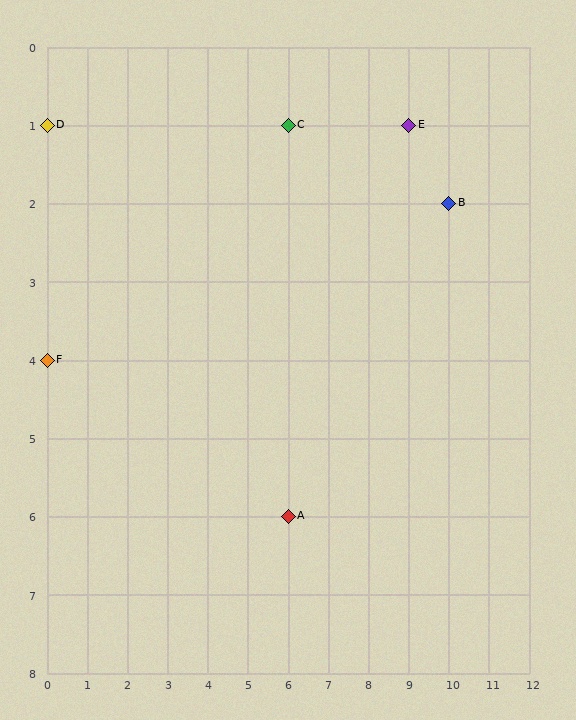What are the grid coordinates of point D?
Point D is at grid coordinates (0, 1).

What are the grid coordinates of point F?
Point F is at grid coordinates (0, 4).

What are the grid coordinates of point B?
Point B is at grid coordinates (10, 2).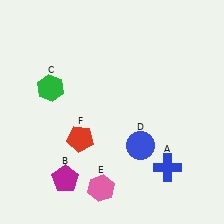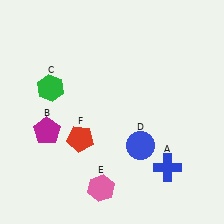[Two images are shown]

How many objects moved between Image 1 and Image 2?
1 object moved between the two images.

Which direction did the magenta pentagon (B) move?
The magenta pentagon (B) moved up.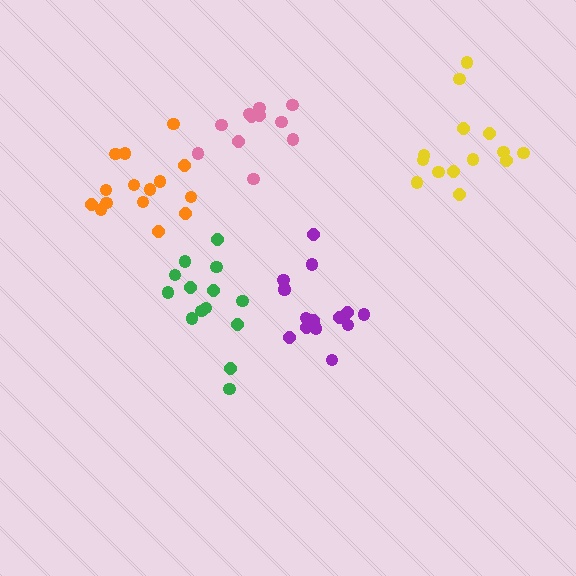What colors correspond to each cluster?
The clusters are colored: purple, green, orange, yellow, pink.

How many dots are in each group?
Group 1: 15 dots, Group 2: 14 dots, Group 3: 15 dots, Group 4: 14 dots, Group 5: 12 dots (70 total).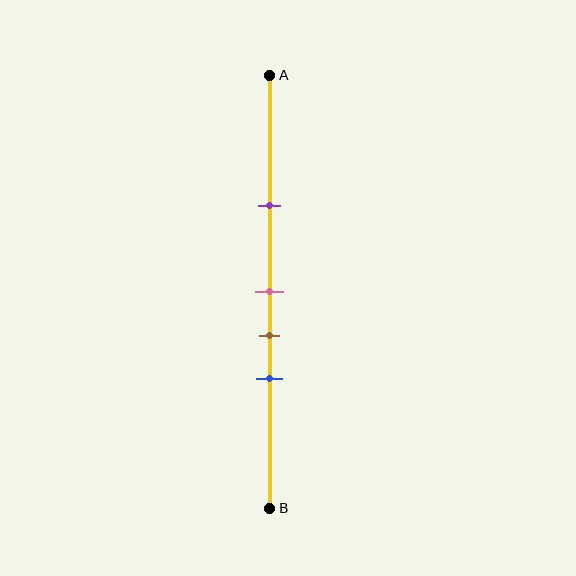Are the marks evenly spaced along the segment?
No, the marks are not evenly spaced.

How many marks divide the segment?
There are 4 marks dividing the segment.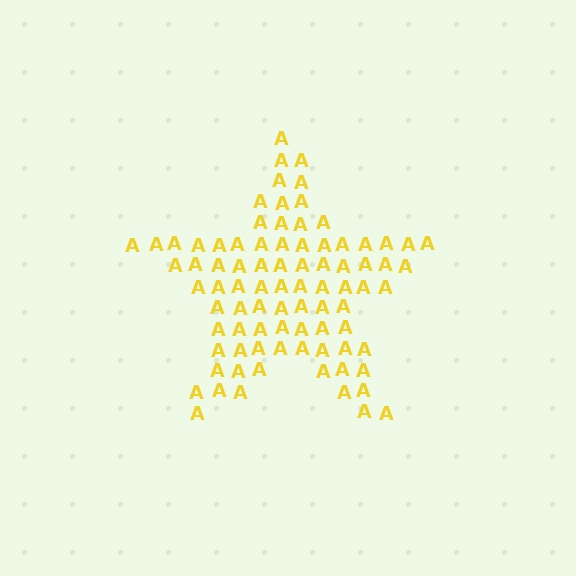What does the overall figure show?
The overall figure shows a star.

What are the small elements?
The small elements are letter A's.